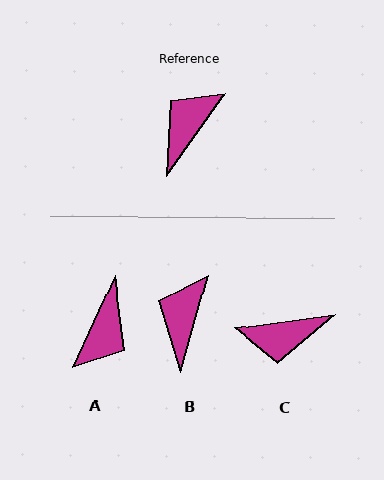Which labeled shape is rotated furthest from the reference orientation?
A, about 169 degrees away.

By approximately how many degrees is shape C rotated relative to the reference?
Approximately 133 degrees counter-clockwise.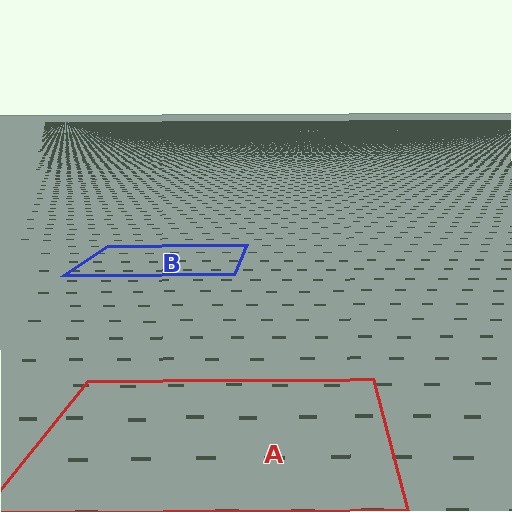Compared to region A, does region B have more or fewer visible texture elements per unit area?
Region B has more texture elements per unit area — they are packed more densely because it is farther away.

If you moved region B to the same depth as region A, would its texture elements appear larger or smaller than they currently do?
They would appear larger. At a closer depth, the same texture elements are projected at a bigger on-screen size.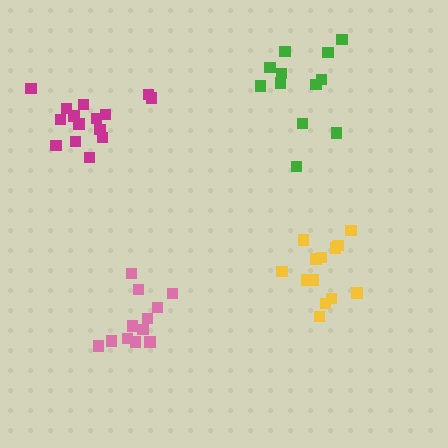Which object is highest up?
The green cluster is topmost.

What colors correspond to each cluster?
The clusters are colored: yellow, magenta, green, pink.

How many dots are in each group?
Group 1: 13 dots, Group 2: 15 dots, Group 3: 12 dots, Group 4: 12 dots (52 total).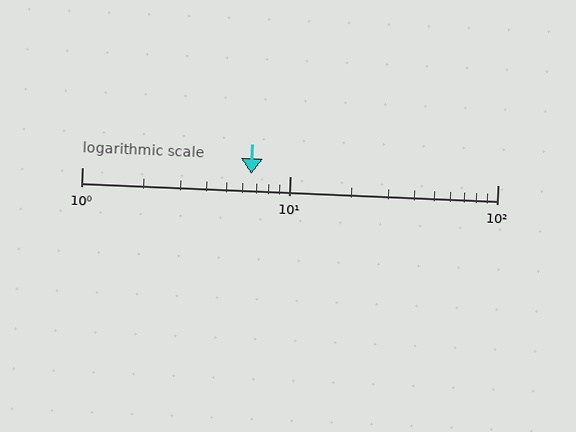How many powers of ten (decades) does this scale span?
The scale spans 2 decades, from 1 to 100.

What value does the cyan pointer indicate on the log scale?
The pointer indicates approximately 6.5.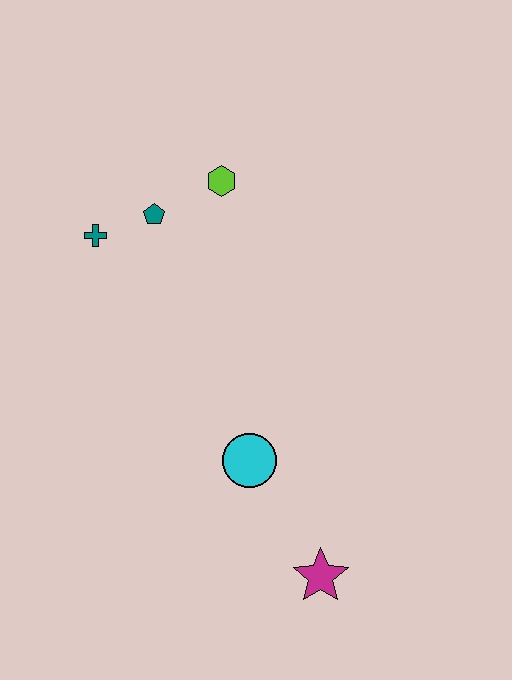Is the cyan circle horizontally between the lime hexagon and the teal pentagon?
No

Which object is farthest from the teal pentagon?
The magenta star is farthest from the teal pentagon.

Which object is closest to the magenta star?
The cyan circle is closest to the magenta star.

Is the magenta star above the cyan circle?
No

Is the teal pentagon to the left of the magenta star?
Yes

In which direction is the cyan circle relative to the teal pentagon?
The cyan circle is below the teal pentagon.